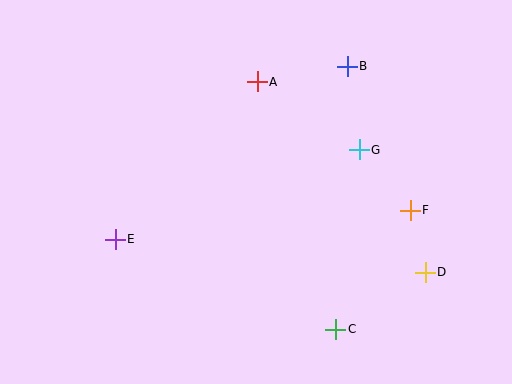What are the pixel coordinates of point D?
Point D is at (425, 272).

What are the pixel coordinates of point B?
Point B is at (347, 66).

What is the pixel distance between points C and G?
The distance between C and G is 181 pixels.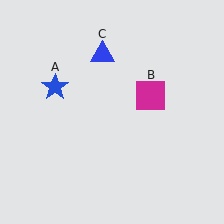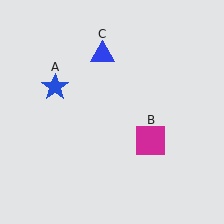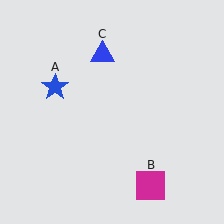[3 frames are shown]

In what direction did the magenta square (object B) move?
The magenta square (object B) moved down.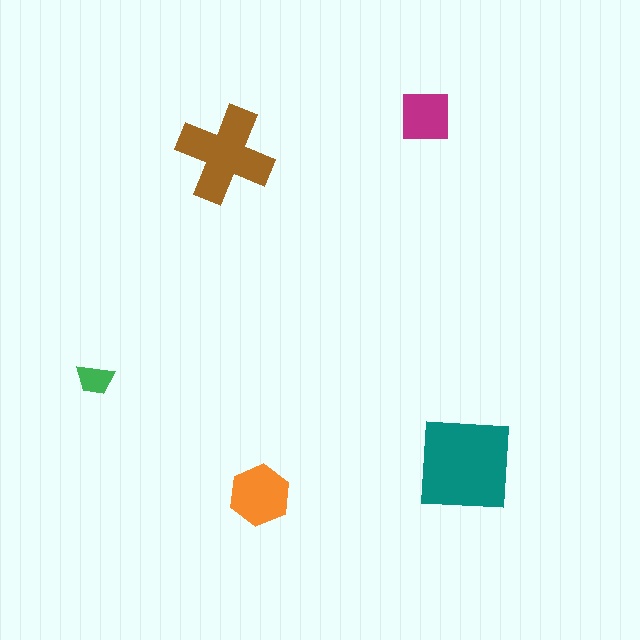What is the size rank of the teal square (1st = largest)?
1st.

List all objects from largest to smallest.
The teal square, the brown cross, the orange hexagon, the magenta square, the green trapezoid.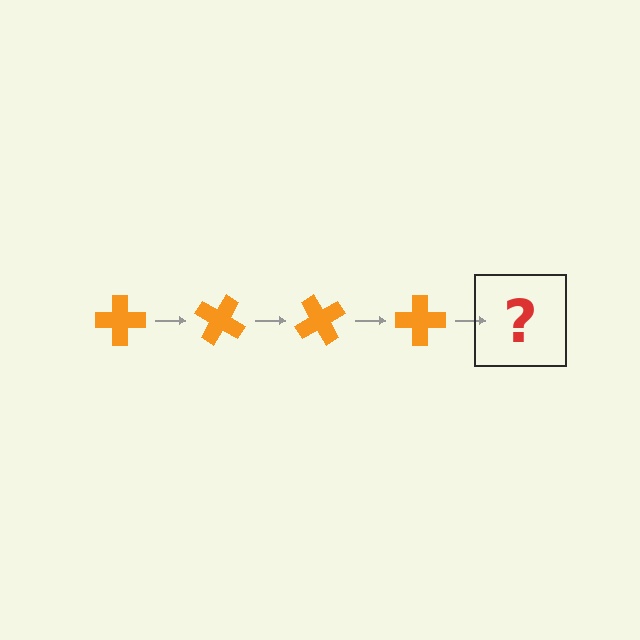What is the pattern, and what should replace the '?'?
The pattern is that the cross rotates 30 degrees each step. The '?' should be an orange cross rotated 120 degrees.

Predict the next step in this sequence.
The next step is an orange cross rotated 120 degrees.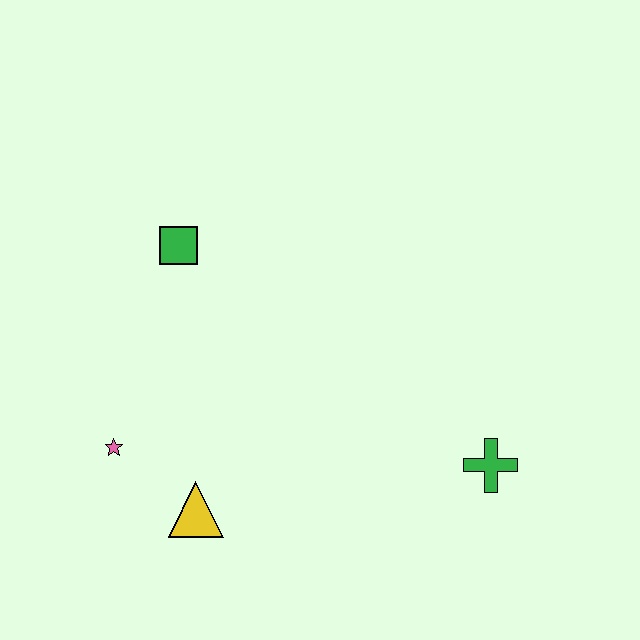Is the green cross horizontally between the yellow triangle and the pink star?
No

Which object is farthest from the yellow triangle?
The green cross is farthest from the yellow triangle.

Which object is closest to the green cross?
The yellow triangle is closest to the green cross.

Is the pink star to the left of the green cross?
Yes